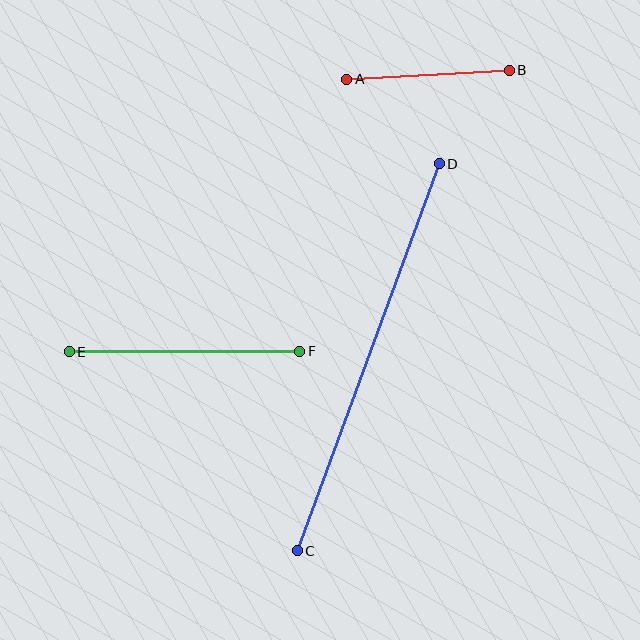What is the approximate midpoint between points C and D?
The midpoint is at approximately (368, 357) pixels.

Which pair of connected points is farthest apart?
Points C and D are farthest apart.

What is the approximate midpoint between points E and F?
The midpoint is at approximately (185, 352) pixels.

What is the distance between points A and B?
The distance is approximately 163 pixels.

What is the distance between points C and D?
The distance is approximately 412 pixels.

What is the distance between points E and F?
The distance is approximately 231 pixels.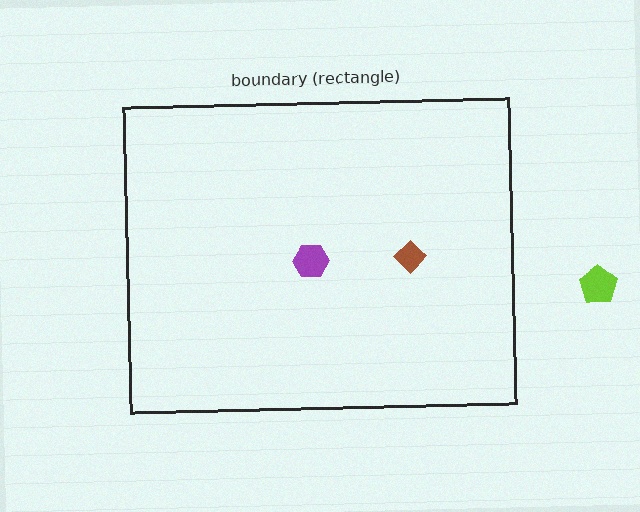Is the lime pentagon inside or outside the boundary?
Outside.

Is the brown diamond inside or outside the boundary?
Inside.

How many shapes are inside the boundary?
2 inside, 1 outside.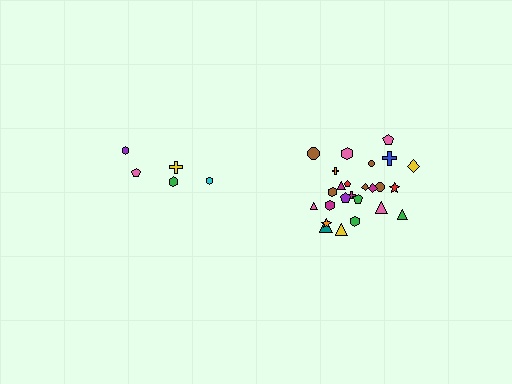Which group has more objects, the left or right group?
The right group.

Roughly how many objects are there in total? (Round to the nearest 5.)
Roughly 30 objects in total.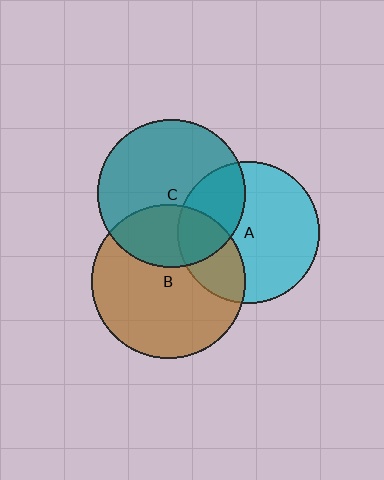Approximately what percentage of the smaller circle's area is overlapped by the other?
Approximately 25%.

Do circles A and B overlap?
Yes.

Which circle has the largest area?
Circle B (brown).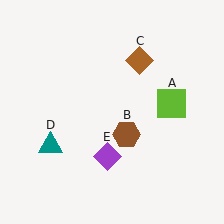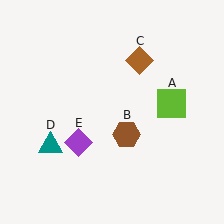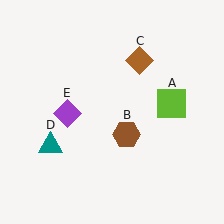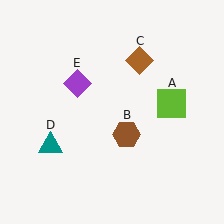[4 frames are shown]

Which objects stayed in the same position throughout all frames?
Lime square (object A) and brown hexagon (object B) and brown diamond (object C) and teal triangle (object D) remained stationary.